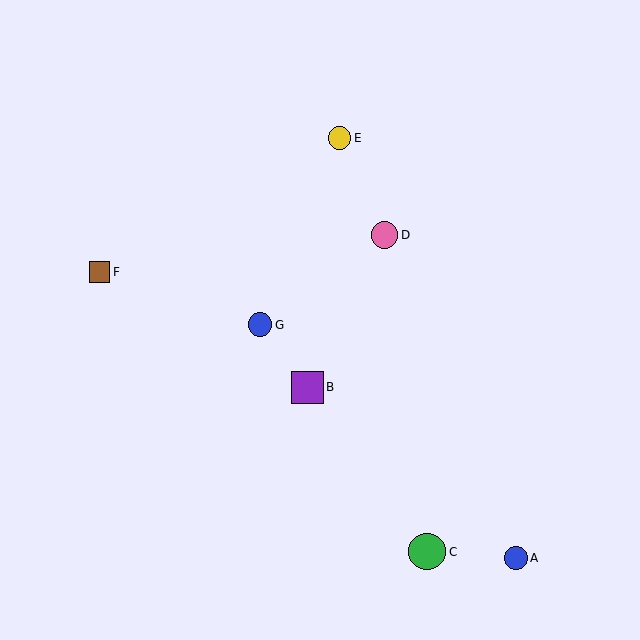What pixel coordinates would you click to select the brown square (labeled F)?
Click at (100, 272) to select the brown square F.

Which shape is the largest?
The green circle (labeled C) is the largest.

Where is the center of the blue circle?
The center of the blue circle is at (260, 325).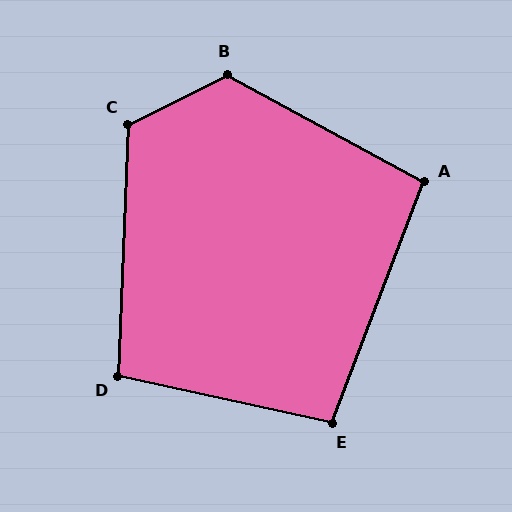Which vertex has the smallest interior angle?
A, at approximately 98 degrees.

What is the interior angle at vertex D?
Approximately 100 degrees (obtuse).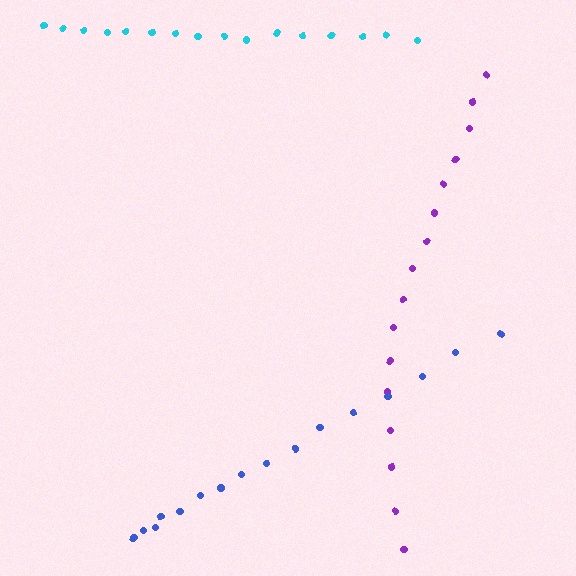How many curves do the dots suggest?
There are 3 distinct paths.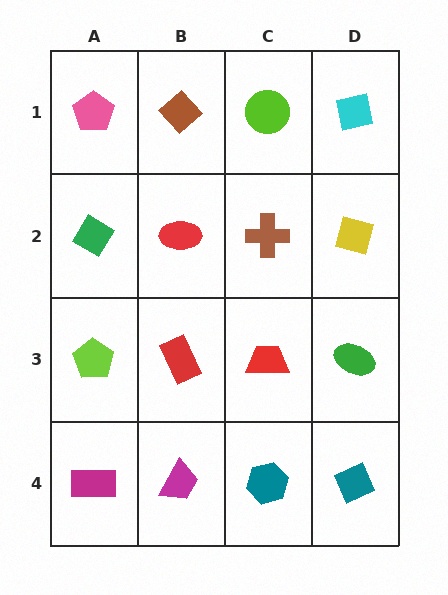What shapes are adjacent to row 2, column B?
A brown diamond (row 1, column B), a red rectangle (row 3, column B), a green diamond (row 2, column A), a brown cross (row 2, column C).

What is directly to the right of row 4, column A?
A magenta trapezoid.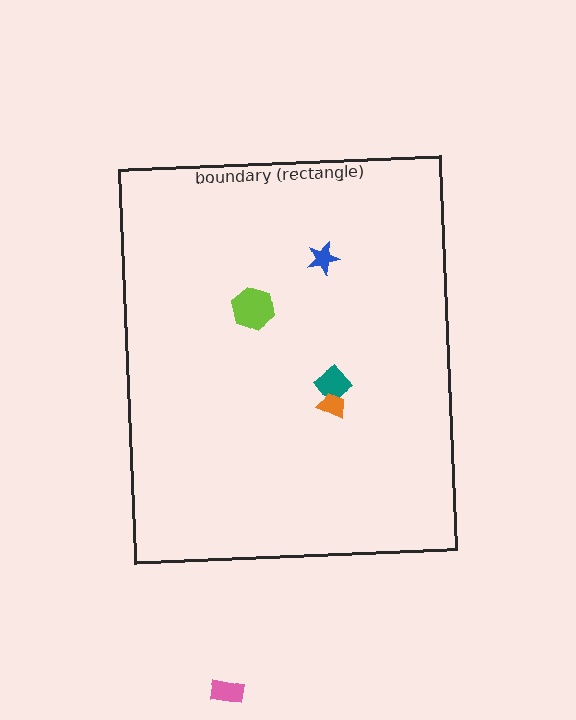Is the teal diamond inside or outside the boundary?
Inside.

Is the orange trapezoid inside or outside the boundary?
Inside.